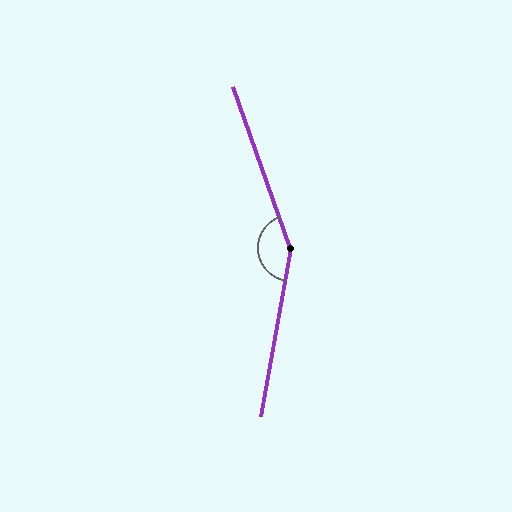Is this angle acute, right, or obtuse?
It is obtuse.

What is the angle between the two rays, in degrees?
Approximately 150 degrees.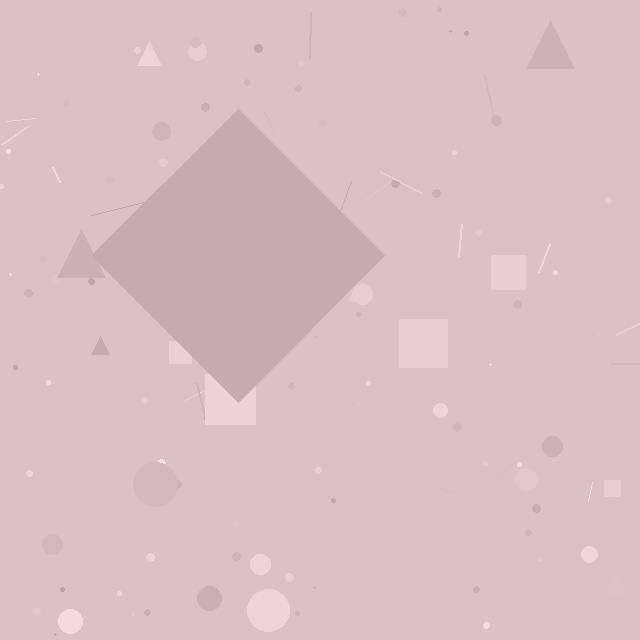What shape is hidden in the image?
A diamond is hidden in the image.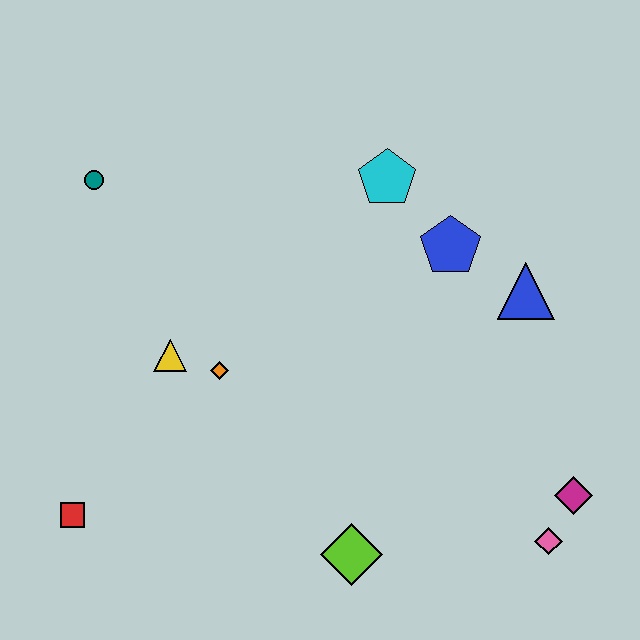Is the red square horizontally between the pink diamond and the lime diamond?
No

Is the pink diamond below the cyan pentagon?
Yes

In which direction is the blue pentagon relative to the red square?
The blue pentagon is to the right of the red square.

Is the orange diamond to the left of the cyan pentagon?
Yes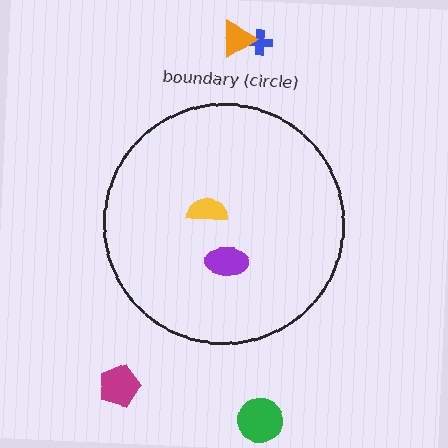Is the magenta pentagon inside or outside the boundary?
Outside.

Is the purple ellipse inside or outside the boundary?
Inside.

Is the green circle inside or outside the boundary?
Outside.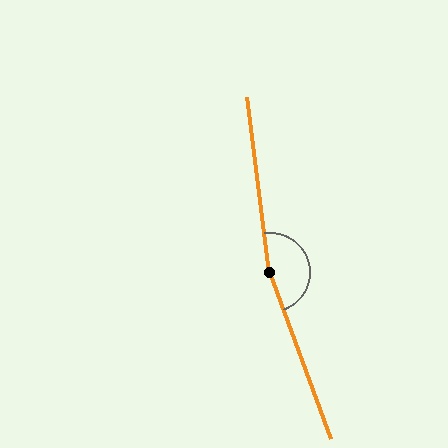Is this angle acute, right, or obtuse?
It is obtuse.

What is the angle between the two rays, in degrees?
Approximately 167 degrees.